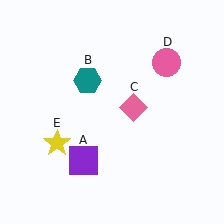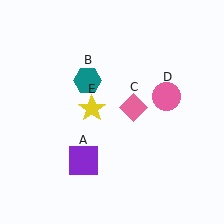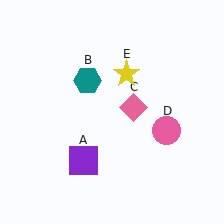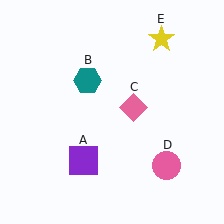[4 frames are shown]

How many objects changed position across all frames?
2 objects changed position: pink circle (object D), yellow star (object E).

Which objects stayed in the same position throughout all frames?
Purple square (object A) and teal hexagon (object B) and pink diamond (object C) remained stationary.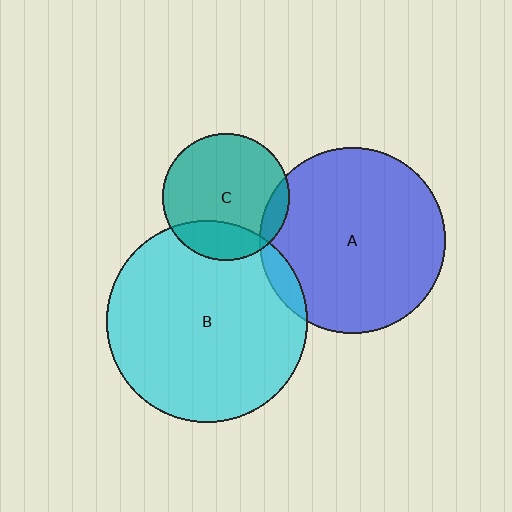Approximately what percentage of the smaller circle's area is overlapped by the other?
Approximately 5%.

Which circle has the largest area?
Circle B (cyan).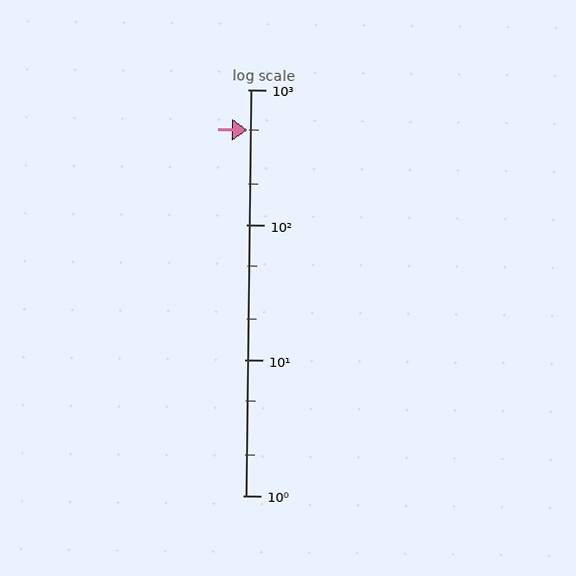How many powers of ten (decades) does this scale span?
The scale spans 3 decades, from 1 to 1000.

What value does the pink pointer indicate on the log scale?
The pointer indicates approximately 500.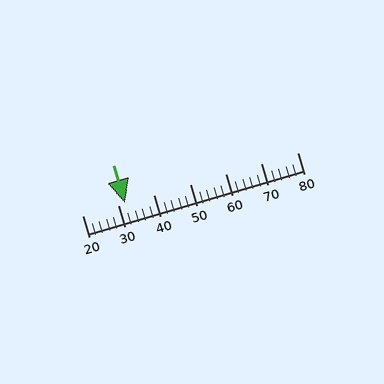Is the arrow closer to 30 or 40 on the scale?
The arrow is closer to 30.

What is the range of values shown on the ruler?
The ruler shows values from 20 to 80.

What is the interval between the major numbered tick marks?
The major tick marks are spaced 10 units apart.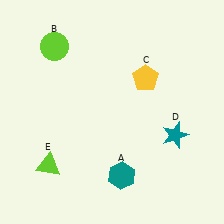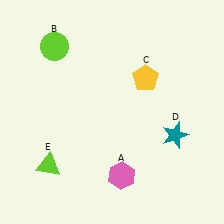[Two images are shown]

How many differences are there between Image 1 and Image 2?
There is 1 difference between the two images.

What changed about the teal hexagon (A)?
In Image 1, A is teal. In Image 2, it changed to pink.